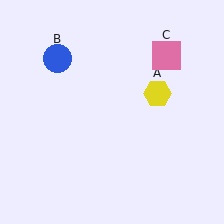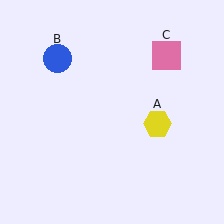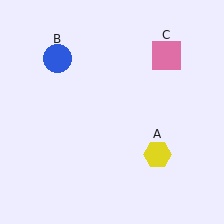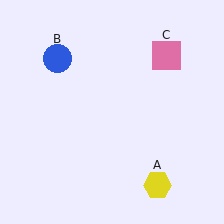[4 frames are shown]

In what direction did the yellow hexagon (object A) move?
The yellow hexagon (object A) moved down.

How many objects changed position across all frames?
1 object changed position: yellow hexagon (object A).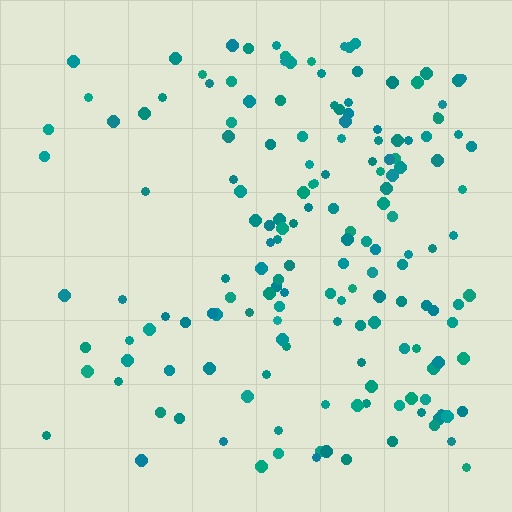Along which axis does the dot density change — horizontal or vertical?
Horizontal.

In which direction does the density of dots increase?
From left to right, with the right side densest.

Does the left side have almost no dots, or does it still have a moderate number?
Still a moderate number, just noticeably fewer than the right.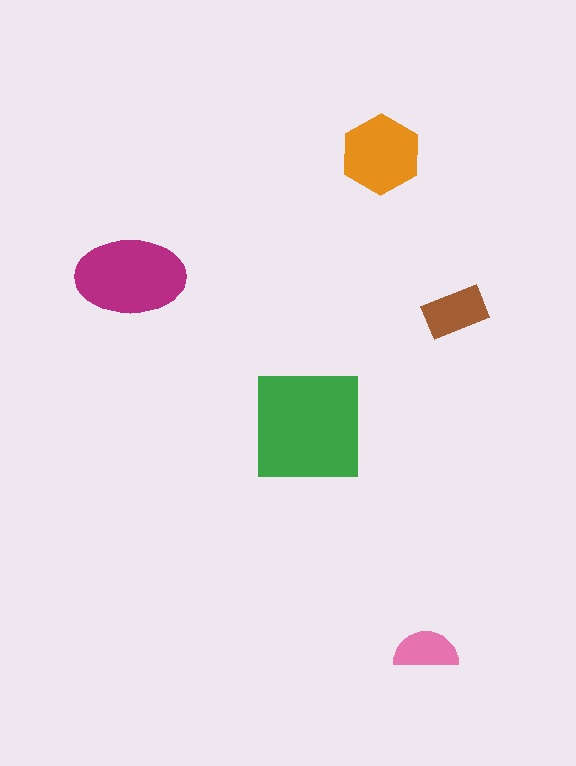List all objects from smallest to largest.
The pink semicircle, the brown rectangle, the orange hexagon, the magenta ellipse, the green square.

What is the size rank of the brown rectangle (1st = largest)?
4th.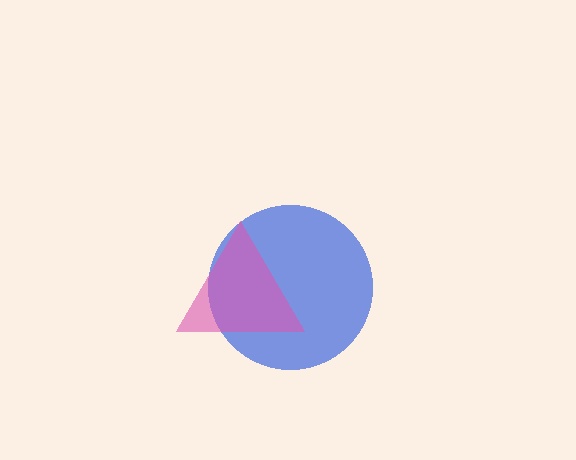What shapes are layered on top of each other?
The layered shapes are: a blue circle, a pink triangle.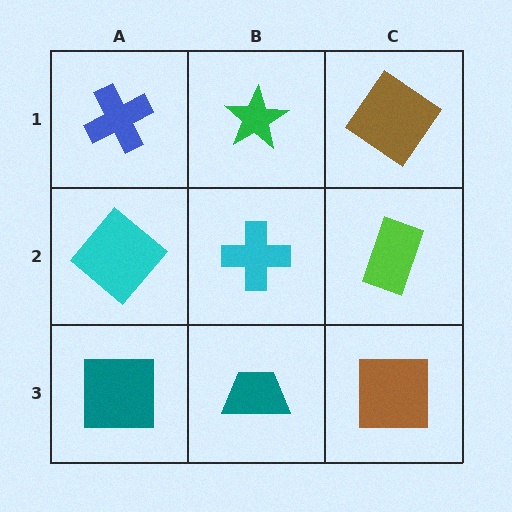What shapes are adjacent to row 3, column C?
A lime rectangle (row 2, column C), a teal trapezoid (row 3, column B).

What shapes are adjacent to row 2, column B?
A green star (row 1, column B), a teal trapezoid (row 3, column B), a cyan diamond (row 2, column A), a lime rectangle (row 2, column C).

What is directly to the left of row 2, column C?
A cyan cross.